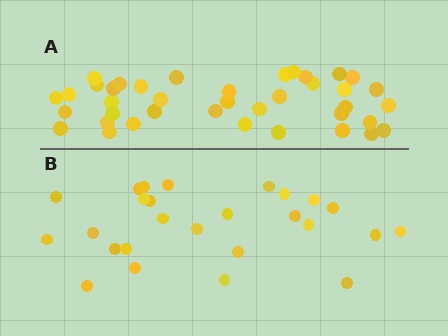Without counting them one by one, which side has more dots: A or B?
Region A (the top region) has more dots.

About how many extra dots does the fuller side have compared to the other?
Region A has approximately 15 more dots than region B.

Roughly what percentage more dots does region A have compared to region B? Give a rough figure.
About 50% more.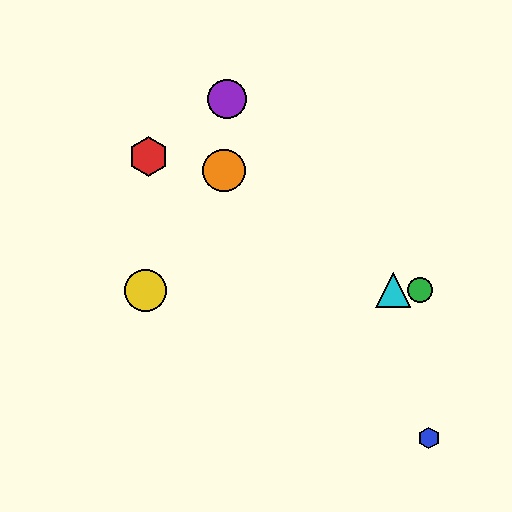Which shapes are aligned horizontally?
The green circle, the yellow circle, the cyan triangle are aligned horizontally.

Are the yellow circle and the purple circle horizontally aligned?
No, the yellow circle is at y≈290 and the purple circle is at y≈99.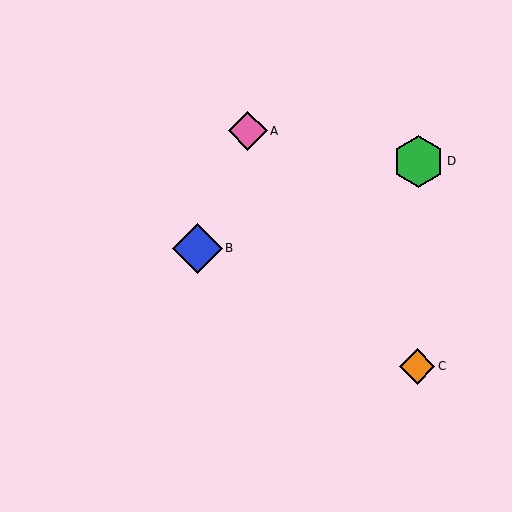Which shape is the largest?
The green hexagon (labeled D) is the largest.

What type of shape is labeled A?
Shape A is a pink diamond.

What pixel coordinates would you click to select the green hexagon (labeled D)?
Click at (419, 161) to select the green hexagon D.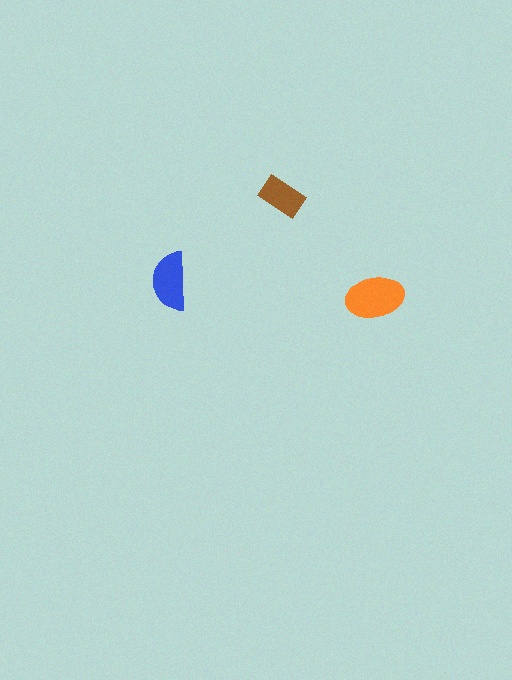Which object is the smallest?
The brown rectangle.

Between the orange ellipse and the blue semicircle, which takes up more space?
The orange ellipse.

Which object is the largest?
The orange ellipse.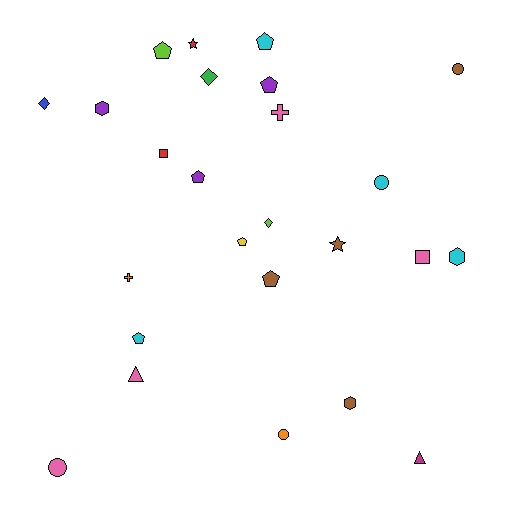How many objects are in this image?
There are 25 objects.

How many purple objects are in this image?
There are 3 purple objects.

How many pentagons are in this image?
There are 7 pentagons.